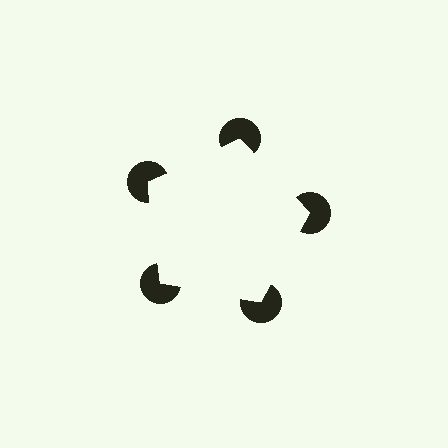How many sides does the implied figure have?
5 sides.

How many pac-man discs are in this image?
There are 5 — one at each vertex of the illusory pentagon.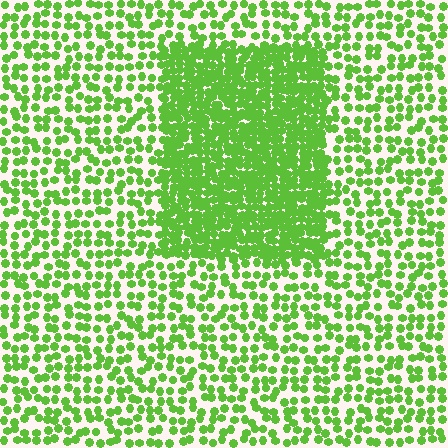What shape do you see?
I see a rectangle.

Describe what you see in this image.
The image contains small lime elements arranged at two different densities. A rectangle-shaped region is visible where the elements are more densely packed than the surrounding area.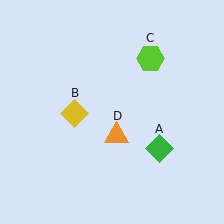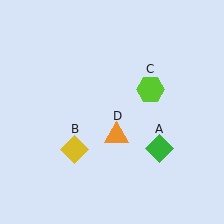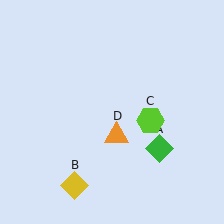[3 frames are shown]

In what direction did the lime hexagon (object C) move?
The lime hexagon (object C) moved down.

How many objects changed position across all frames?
2 objects changed position: yellow diamond (object B), lime hexagon (object C).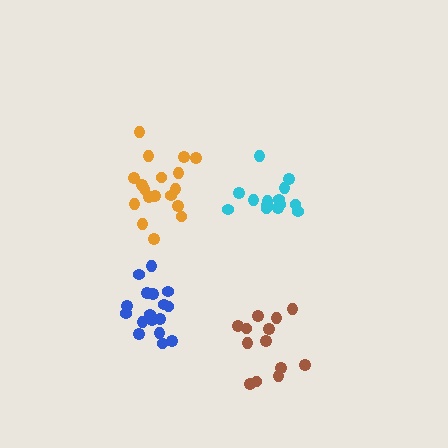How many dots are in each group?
Group 1: 14 dots, Group 2: 17 dots, Group 3: 13 dots, Group 4: 18 dots (62 total).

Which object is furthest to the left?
The blue cluster is leftmost.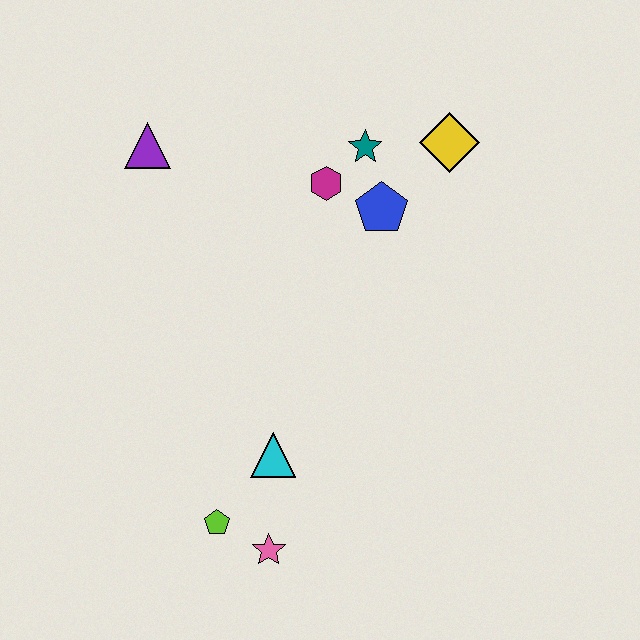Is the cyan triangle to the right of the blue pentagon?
No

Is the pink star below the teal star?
Yes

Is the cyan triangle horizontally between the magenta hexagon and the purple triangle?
Yes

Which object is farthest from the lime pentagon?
The yellow diamond is farthest from the lime pentagon.